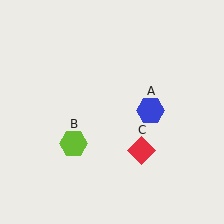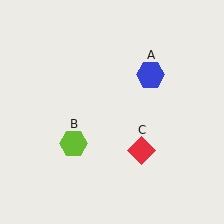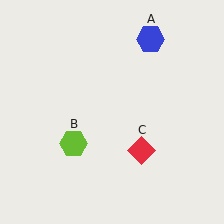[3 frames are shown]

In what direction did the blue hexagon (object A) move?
The blue hexagon (object A) moved up.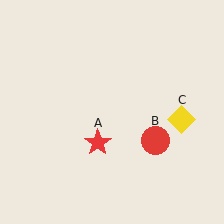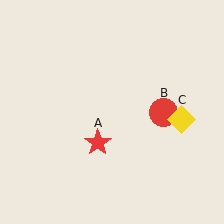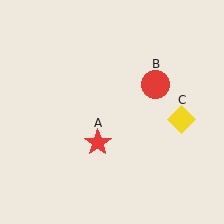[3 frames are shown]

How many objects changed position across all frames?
1 object changed position: red circle (object B).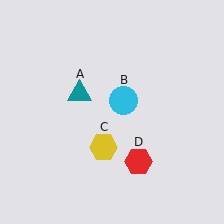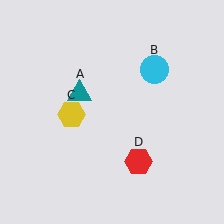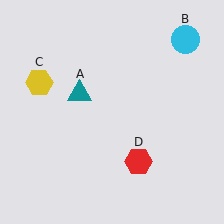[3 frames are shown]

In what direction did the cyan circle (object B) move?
The cyan circle (object B) moved up and to the right.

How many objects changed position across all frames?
2 objects changed position: cyan circle (object B), yellow hexagon (object C).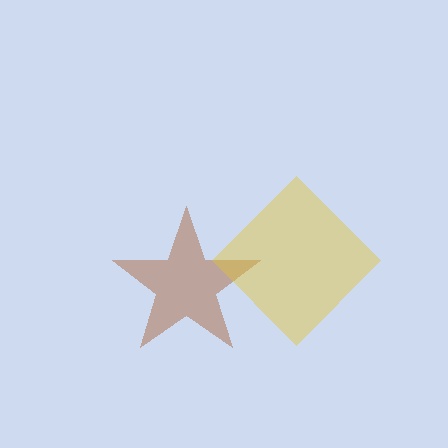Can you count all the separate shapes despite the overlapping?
Yes, there are 2 separate shapes.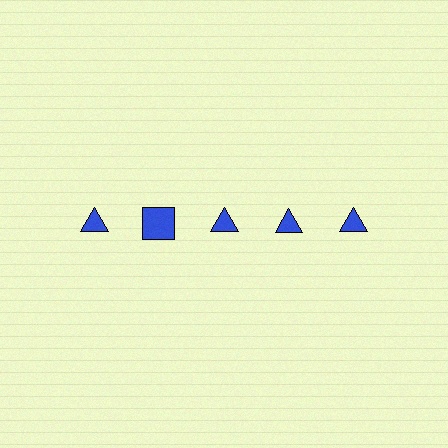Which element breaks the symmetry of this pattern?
The blue square in the top row, second from left column breaks the symmetry. All other shapes are blue triangles.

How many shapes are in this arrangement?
There are 5 shapes arranged in a grid pattern.